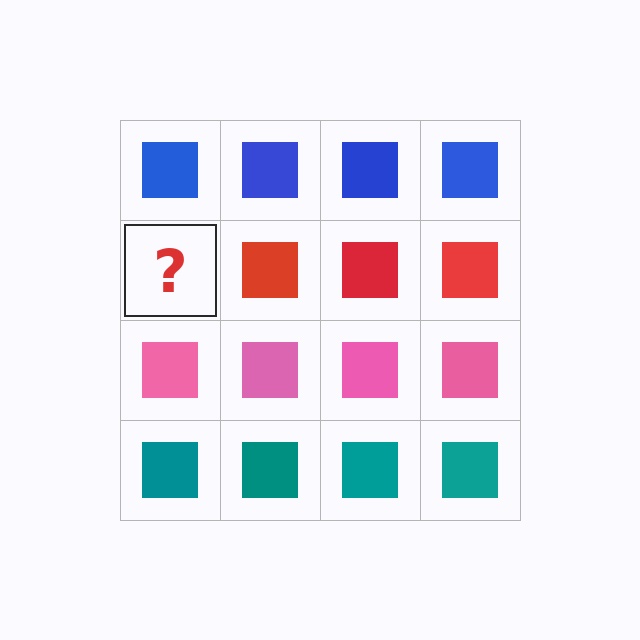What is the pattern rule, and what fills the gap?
The rule is that each row has a consistent color. The gap should be filled with a red square.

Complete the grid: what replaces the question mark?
The question mark should be replaced with a red square.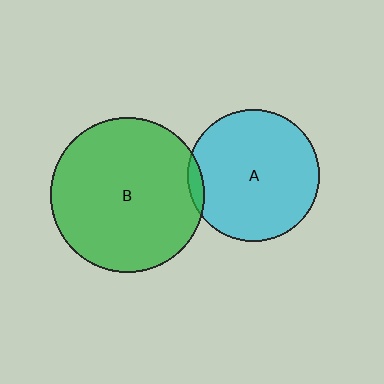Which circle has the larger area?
Circle B (green).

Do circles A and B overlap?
Yes.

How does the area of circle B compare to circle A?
Approximately 1.4 times.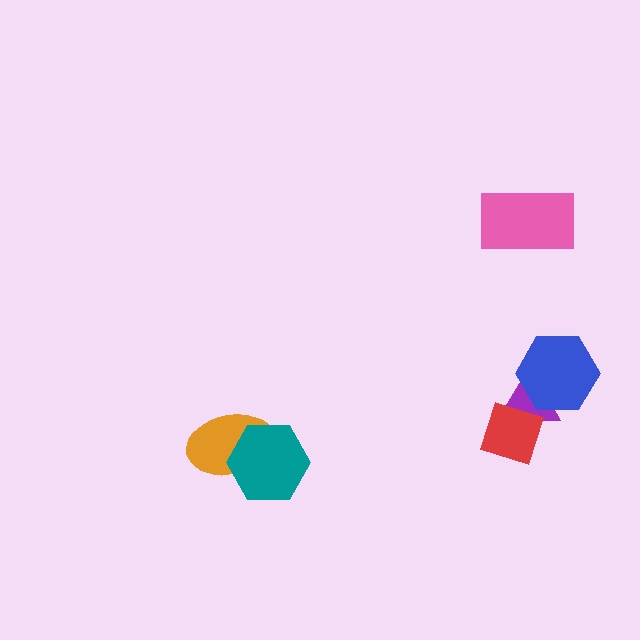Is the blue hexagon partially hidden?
No, no other shape covers it.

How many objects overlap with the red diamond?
1 object overlaps with the red diamond.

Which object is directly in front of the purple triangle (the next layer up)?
The blue hexagon is directly in front of the purple triangle.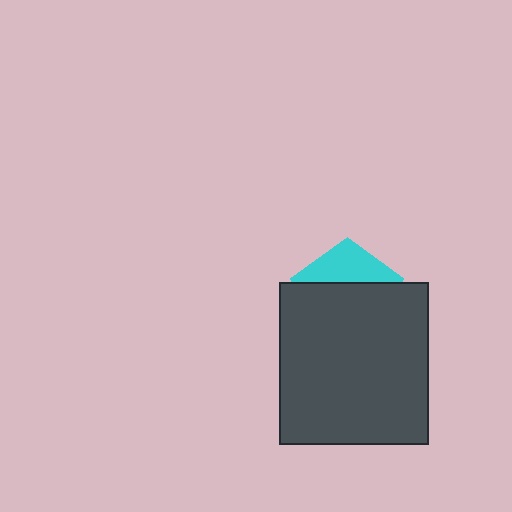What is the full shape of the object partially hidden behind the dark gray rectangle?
The partially hidden object is a cyan pentagon.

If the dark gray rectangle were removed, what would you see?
You would see the complete cyan pentagon.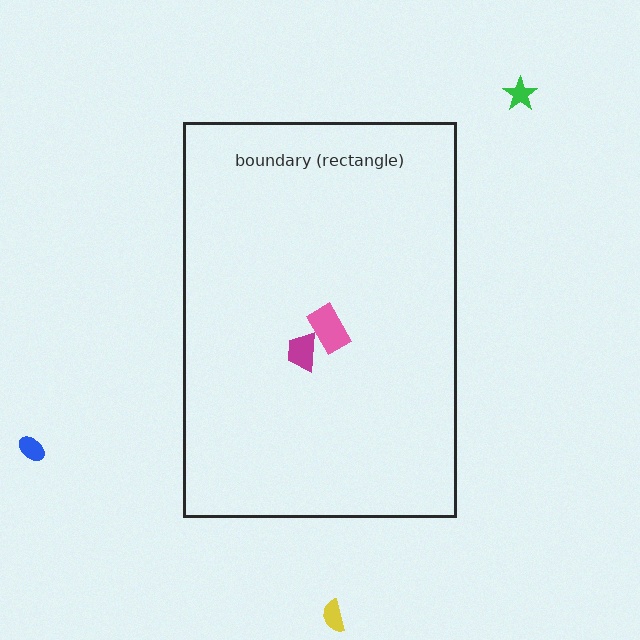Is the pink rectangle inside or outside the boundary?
Inside.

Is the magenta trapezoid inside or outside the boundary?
Inside.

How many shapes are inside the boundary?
2 inside, 3 outside.